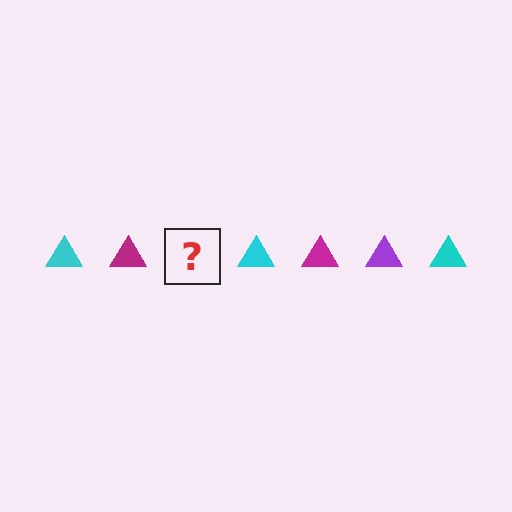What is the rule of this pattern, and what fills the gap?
The rule is that the pattern cycles through cyan, magenta, purple triangles. The gap should be filled with a purple triangle.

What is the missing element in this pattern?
The missing element is a purple triangle.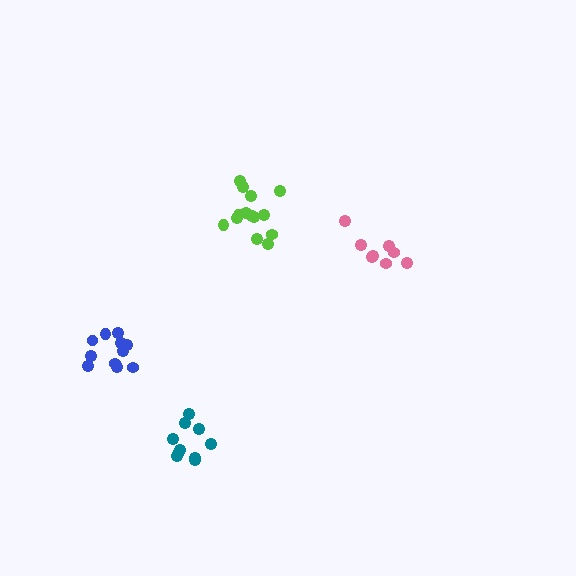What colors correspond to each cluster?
The clusters are colored: blue, pink, teal, lime.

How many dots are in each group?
Group 1: 11 dots, Group 2: 8 dots, Group 3: 10 dots, Group 4: 14 dots (43 total).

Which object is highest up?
The lime cluster is topmost.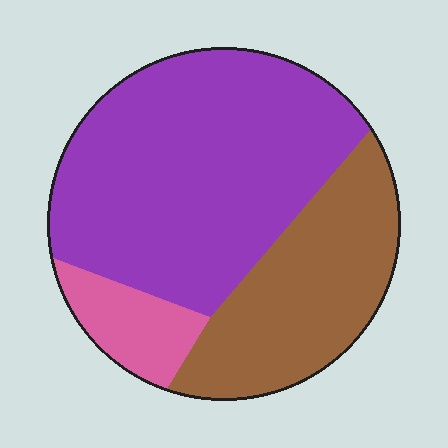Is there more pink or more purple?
Purple.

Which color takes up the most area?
Purple, at roughly 60%.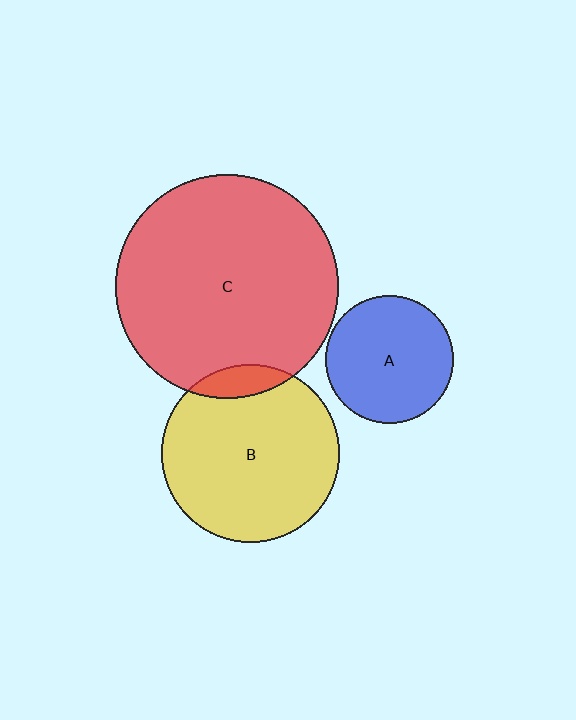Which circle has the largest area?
Circle C (red).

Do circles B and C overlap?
Yes.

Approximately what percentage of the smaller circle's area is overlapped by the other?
Approximately 10%.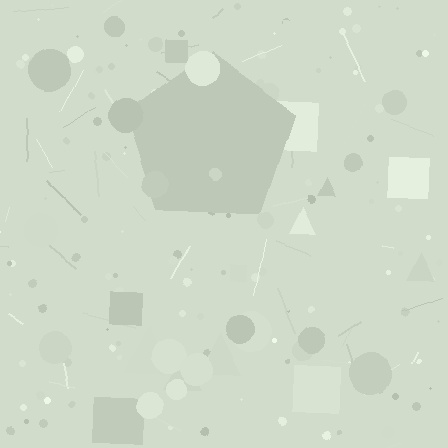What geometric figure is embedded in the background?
A pentagon is embedded in the background.